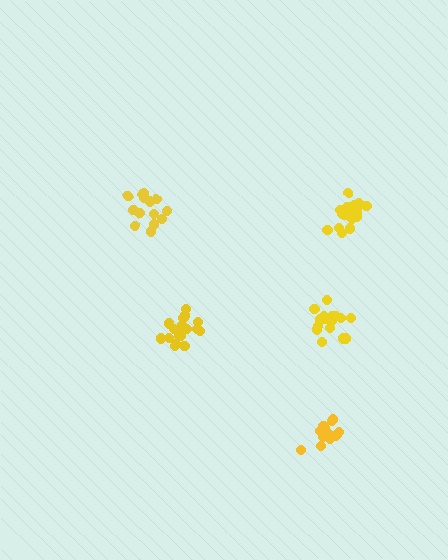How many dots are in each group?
Group 1: 17 dots, Group 2: 18 dots, Group 3: 14 dots, Group 4: 16 dots, Group 5: 20 dots (85 total).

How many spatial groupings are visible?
There are 5 spatial groupings.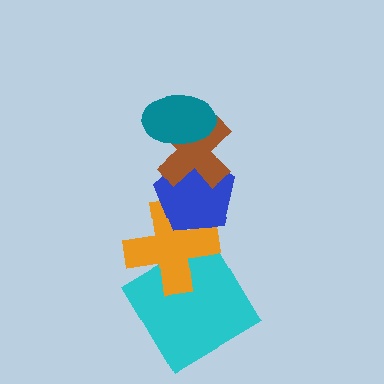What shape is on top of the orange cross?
The blue pentagon is on top of the orange cross.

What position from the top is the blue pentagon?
The blue pentagon is 3rd from the top.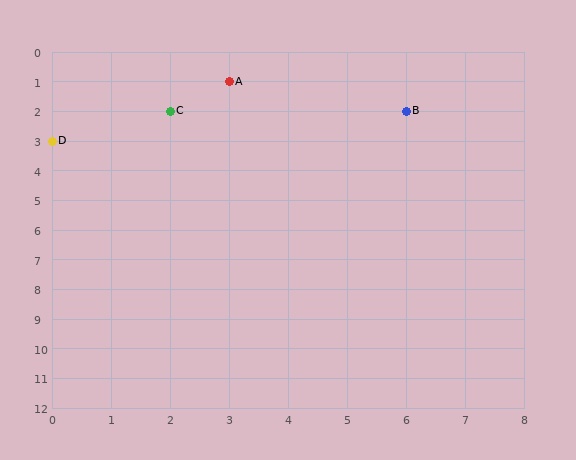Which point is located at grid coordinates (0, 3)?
Point D is at (0, 3).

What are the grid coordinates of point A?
Point A is at grid coordinates (3, 1).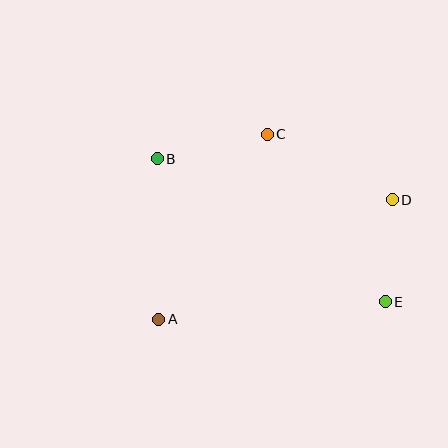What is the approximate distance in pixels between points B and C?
The distance between B and C is approximately 113 pixels.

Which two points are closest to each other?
Points D and E are closest to each other.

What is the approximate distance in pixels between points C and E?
The distance between C and E is approximately 205 pixels.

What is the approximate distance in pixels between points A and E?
The distance between A and E is approximately 227 pixels.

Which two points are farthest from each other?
Points B and E are farthest from each other.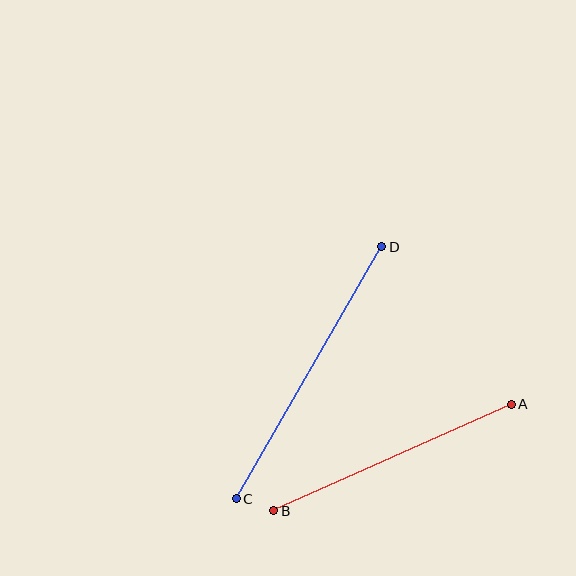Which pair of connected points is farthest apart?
Points C and D are farthest apart.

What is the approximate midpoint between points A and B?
The midpoint is at approximately (392, 457) pixels.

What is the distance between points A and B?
The distance is approximately 260 pixels.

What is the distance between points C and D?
The distance is approximately 291 pixels.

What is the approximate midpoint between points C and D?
The midpoint is at approximately (309, 373) pixels.